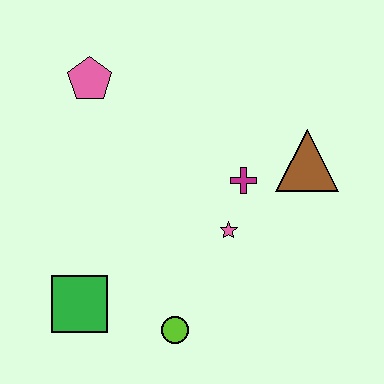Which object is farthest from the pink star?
The pink pentagon is farthest from the pink star.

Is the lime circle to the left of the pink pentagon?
No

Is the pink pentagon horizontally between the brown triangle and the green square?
Yes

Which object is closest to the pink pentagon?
The magenta cross is closest to the pink pentagon.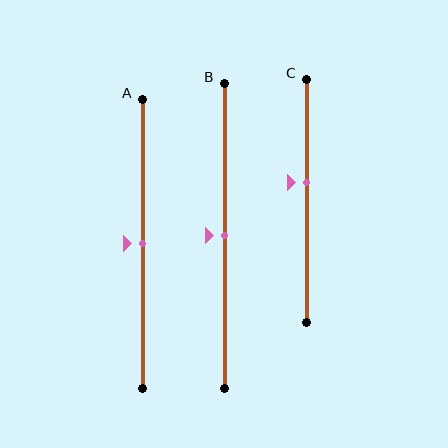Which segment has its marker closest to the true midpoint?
Segment A has its marker closest to the true midpoint.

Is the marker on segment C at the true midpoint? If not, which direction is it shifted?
No, the marker on segment C is shifted upward by about 8% of the segment length.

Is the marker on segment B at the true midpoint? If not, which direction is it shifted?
Yes, the marker on segment B is at the true midpoint.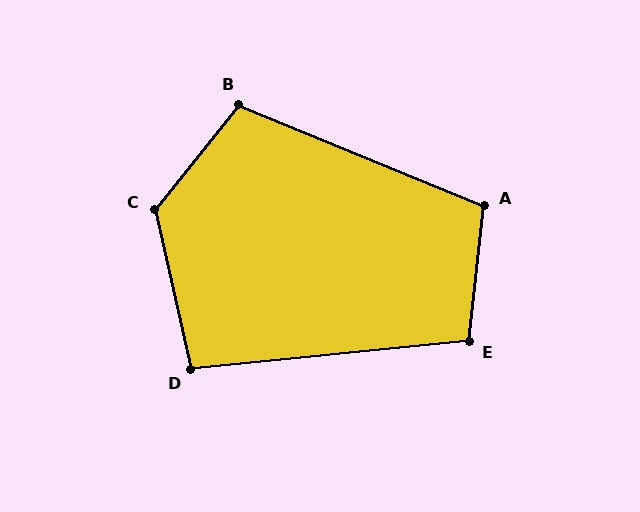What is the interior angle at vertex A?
Approximately 106 degrees (obtuse).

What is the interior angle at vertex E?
Approximately 102 degrees (obtuse).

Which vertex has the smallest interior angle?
D, at approximately 97 degrees.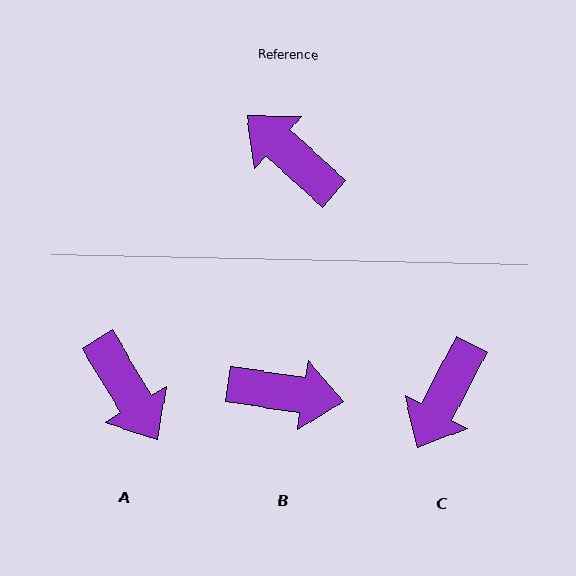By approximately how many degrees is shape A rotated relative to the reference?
Approximately 163 degrees counter-clockwise.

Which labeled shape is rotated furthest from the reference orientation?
A, about 163 degrees away.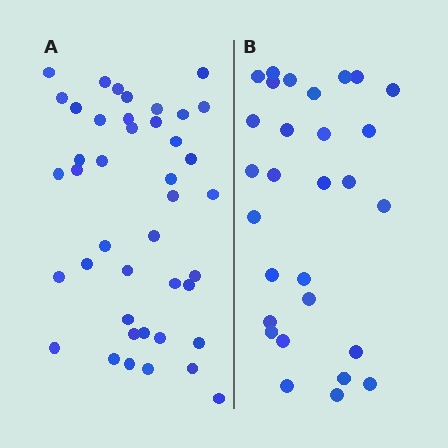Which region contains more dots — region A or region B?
Region A (the left region) has more dots.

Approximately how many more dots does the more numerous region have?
Region A has approximately 15 more dots than region B.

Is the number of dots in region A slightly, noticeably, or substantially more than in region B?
Region A has noticeably more, but not dramatically so. The ratio is roughly 1.4 to 1.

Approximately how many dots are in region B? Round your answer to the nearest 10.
About 30 dots. (The exact count is 29, which rounds to 30.)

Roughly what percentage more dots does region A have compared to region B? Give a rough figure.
About 45% more.